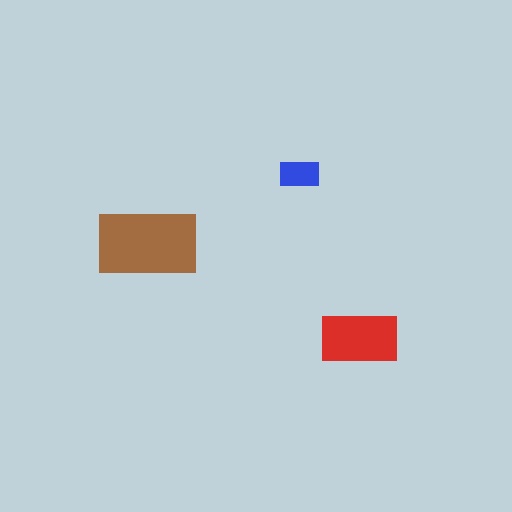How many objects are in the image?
There are 3 objects in the image.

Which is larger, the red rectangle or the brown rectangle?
The brown one.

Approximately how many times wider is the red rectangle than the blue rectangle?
About 2 times wider.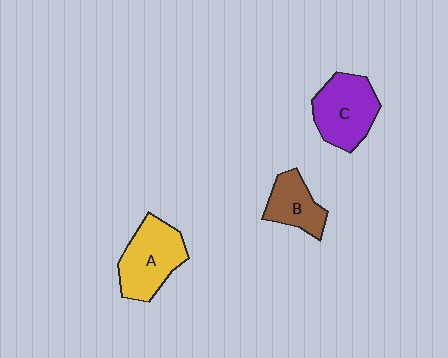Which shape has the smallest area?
Shape B (brown).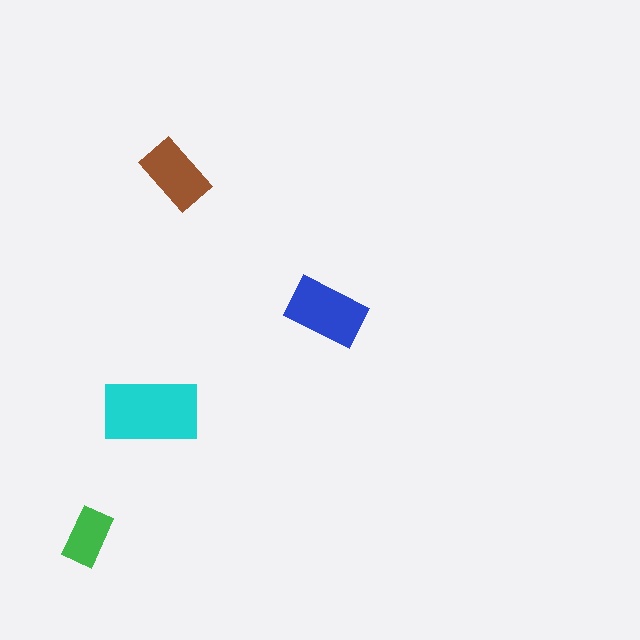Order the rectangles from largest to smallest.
the cyan one, the blue one, the brown one, the green one.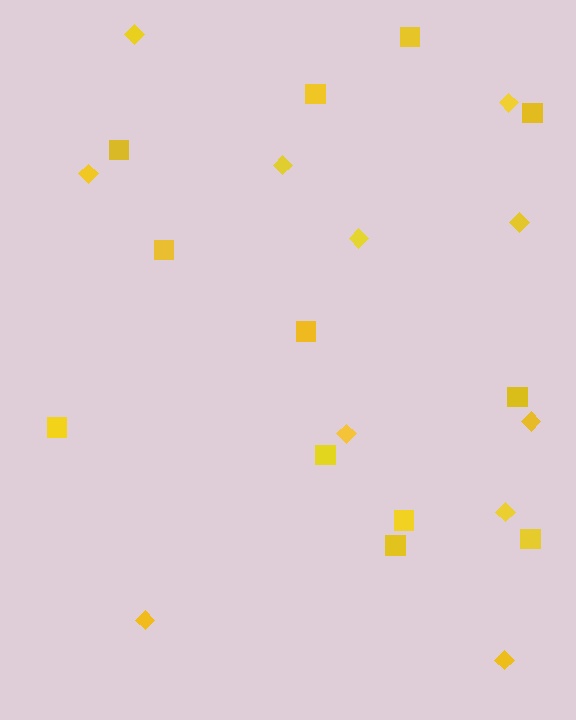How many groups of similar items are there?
There are 2 groups: one group of squares (12) and one group of diamonds (11).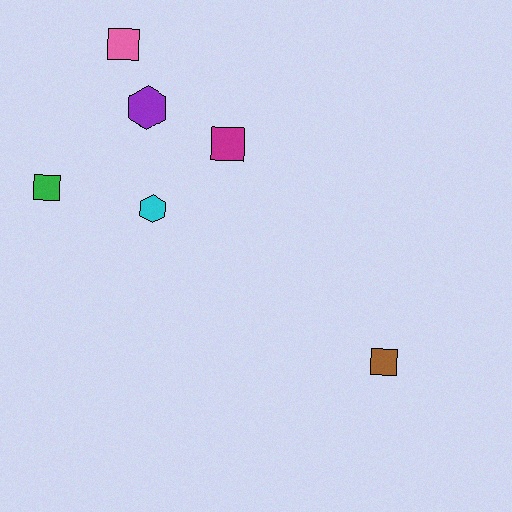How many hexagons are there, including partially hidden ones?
There are 2 hexagons.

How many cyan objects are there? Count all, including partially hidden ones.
There is 1 cyan object.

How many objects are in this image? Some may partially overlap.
There are 6 objects.